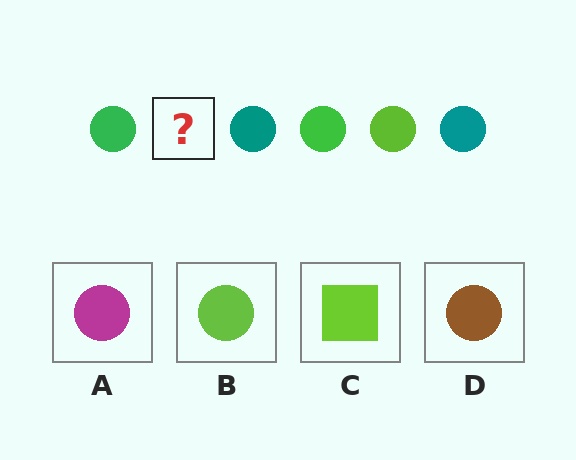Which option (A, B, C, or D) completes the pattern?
B.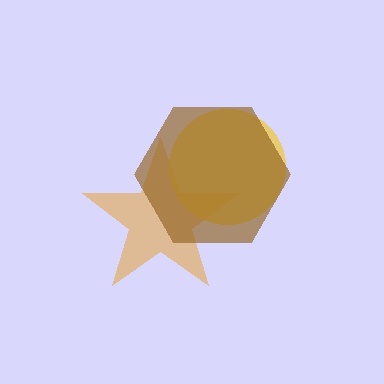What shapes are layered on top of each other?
The layered shapes are: an orange star, a yellow circle, a brown hexagon.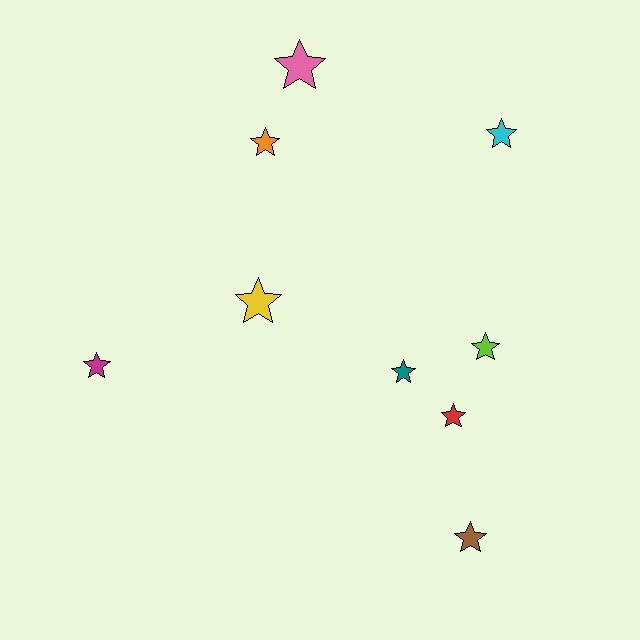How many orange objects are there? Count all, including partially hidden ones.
There is 1 orange object.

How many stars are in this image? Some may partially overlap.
There are 9 stars.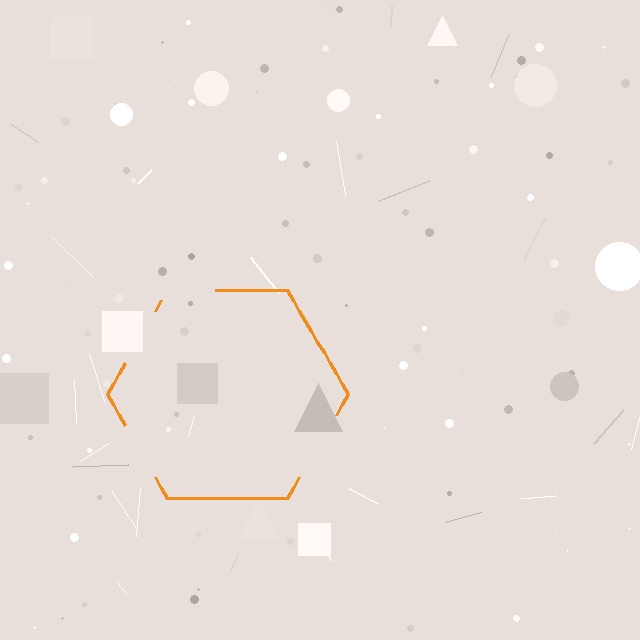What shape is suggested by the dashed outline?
The dashed outline suggests a hexagon.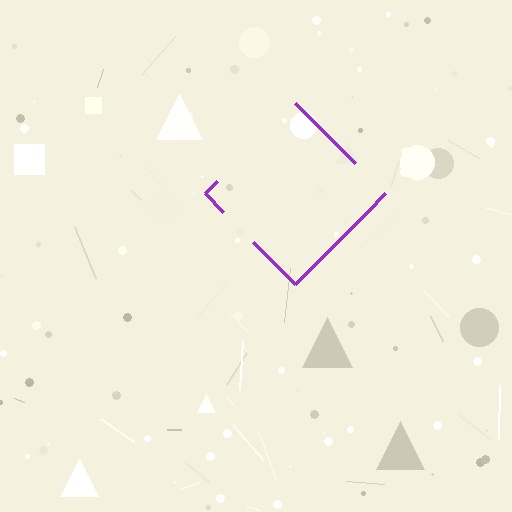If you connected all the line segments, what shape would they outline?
They would outline a diamond.